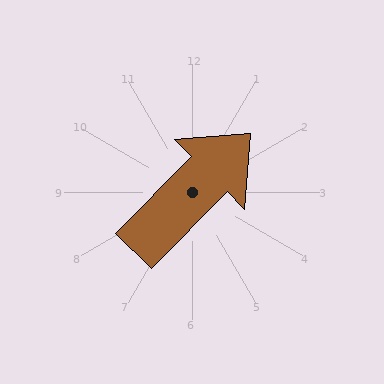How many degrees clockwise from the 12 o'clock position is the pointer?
Approximately 45 degrees.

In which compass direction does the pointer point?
Northeast.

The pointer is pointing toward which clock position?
Roughly 1 o'clock.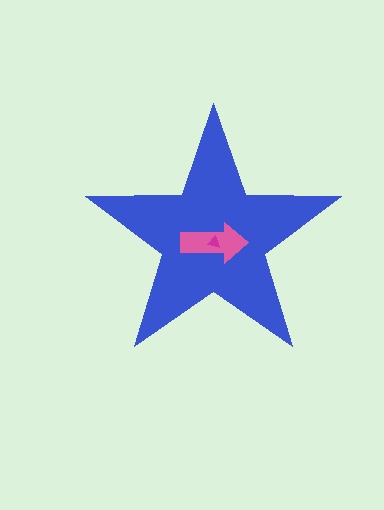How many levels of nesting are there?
3.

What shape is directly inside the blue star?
The pink arrow.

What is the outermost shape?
The blue star.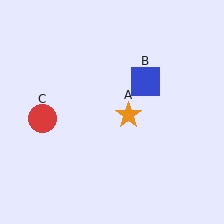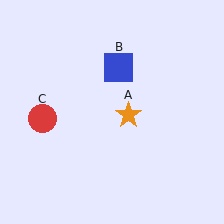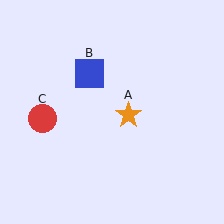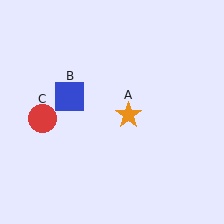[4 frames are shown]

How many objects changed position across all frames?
1 object changed position: blue square (object B).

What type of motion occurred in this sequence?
The blue square (object B) rotated counterclockwise around the center of the scene.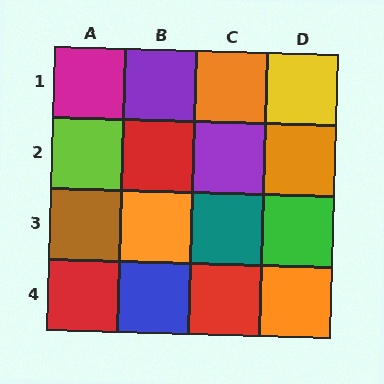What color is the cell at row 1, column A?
Magenta.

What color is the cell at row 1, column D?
Yellow.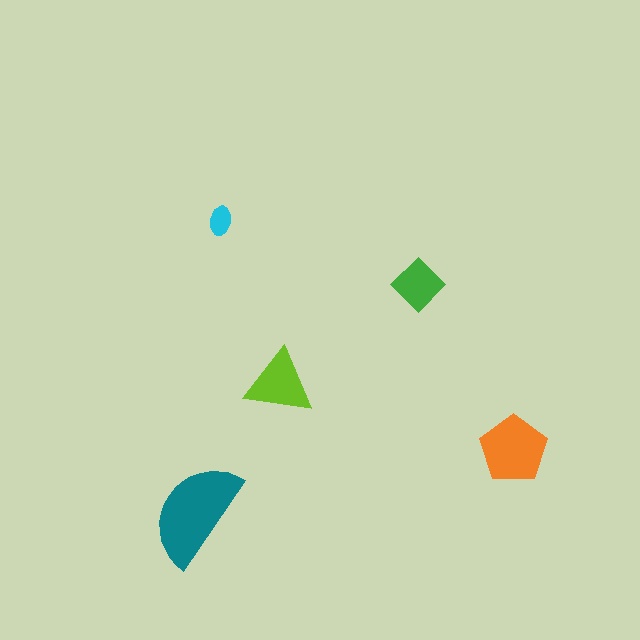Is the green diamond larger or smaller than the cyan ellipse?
Larger.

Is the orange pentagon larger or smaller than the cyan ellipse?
Larger.